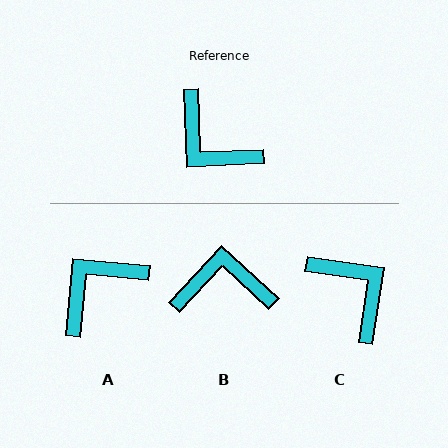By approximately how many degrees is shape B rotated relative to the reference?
Approximately 135 degrees clockwise.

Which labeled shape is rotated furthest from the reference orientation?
C, about 169 degrees away.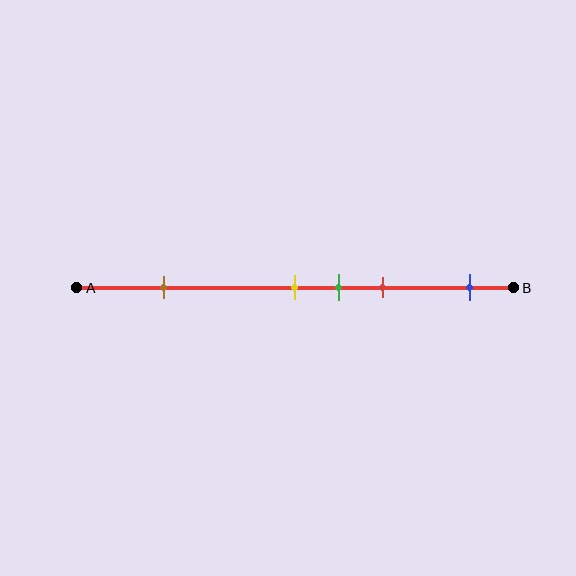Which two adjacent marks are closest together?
The yellow and green marks are the closest adjacent pair.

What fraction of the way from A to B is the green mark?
The green mark is approximately 60% (0.6) of the way from A to B.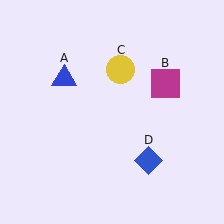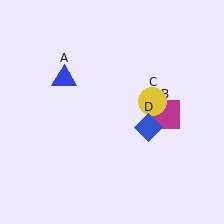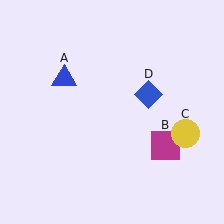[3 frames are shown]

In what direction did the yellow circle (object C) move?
The yellow circle (object C) moved down and to the right.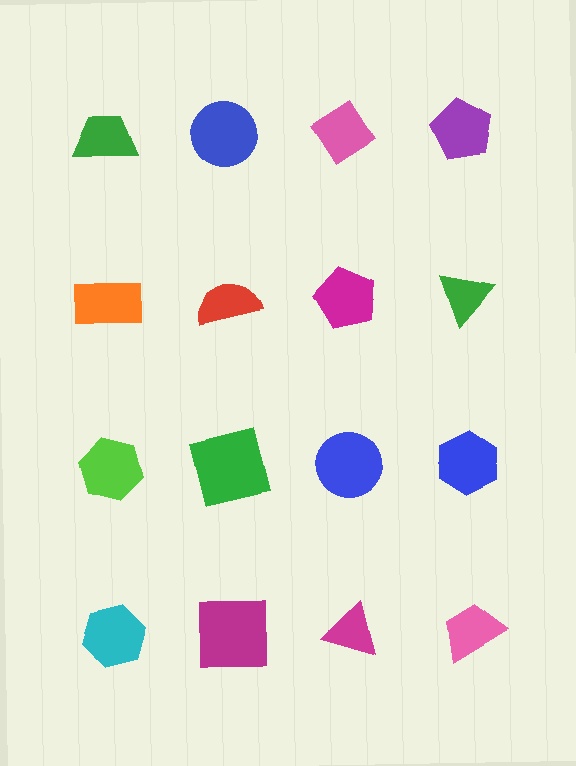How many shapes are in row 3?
4 shapes.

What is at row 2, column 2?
A red semicircle.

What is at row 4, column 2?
A magenta square.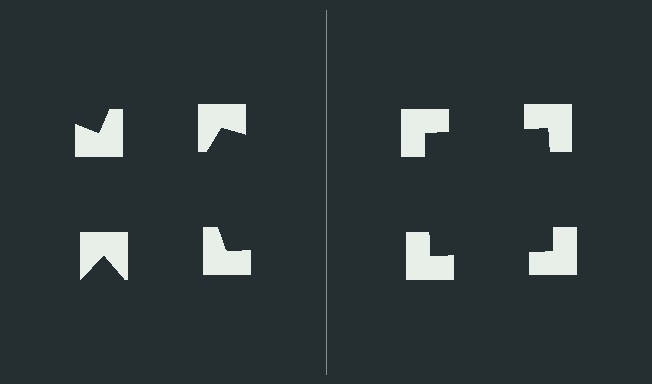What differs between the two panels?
The notched squares are positioned identically on both sides; only the wedge orientations differ. On the right they align to a square; on the left they are misaligned.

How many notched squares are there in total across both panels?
8 — 4 on each side.